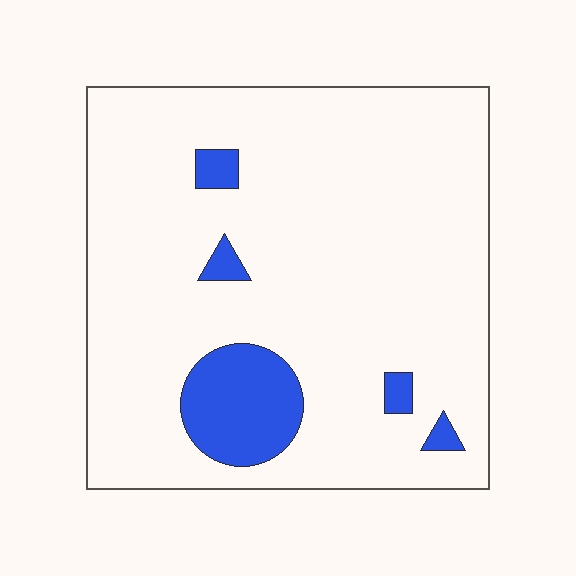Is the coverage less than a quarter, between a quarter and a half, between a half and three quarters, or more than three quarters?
Less than a quarter.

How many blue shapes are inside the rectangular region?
5.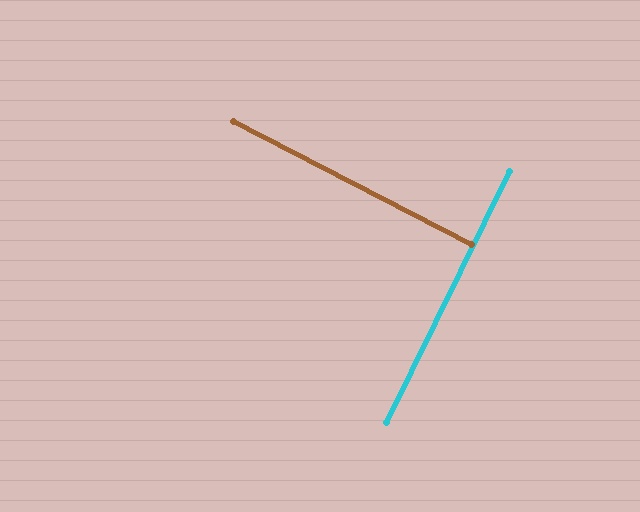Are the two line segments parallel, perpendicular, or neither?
Perpendicular — they meet at approximately 89°.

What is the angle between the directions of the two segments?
Approximately 89 degrees.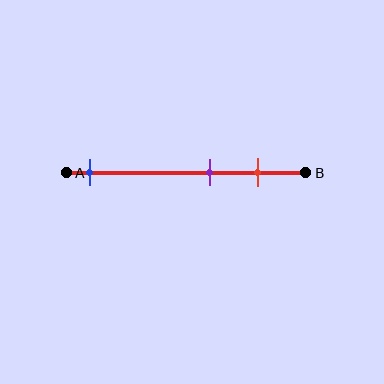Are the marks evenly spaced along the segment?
No, the marks are not evenly spaced.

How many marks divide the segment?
There are 3 marks dividing the segment.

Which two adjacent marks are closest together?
The purple and red marks are the closest adjacent pair.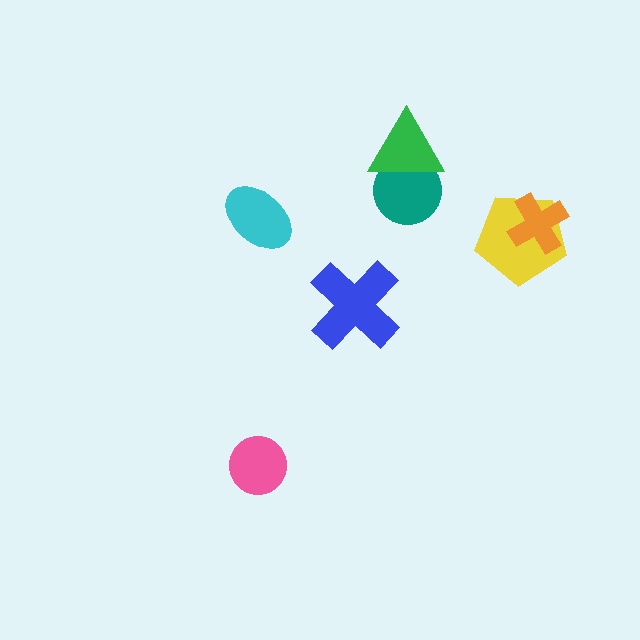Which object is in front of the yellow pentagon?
The orange cross is in front of the yellow pentagon.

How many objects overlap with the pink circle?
0 objects overlap with the pink circle.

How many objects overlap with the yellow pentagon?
1 object overlaps with the yellow pentagon.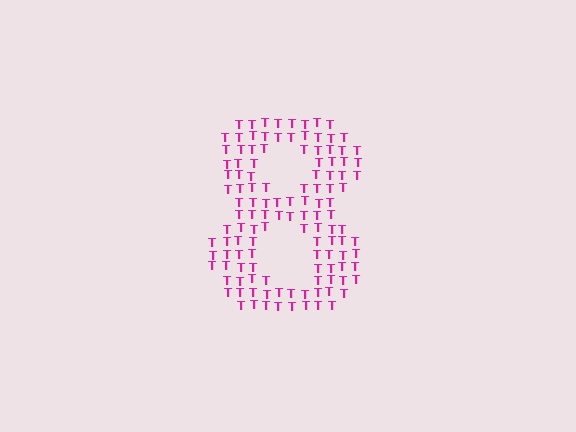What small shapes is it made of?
It is made of small letter T's.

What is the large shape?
The large shape is the digit 8.